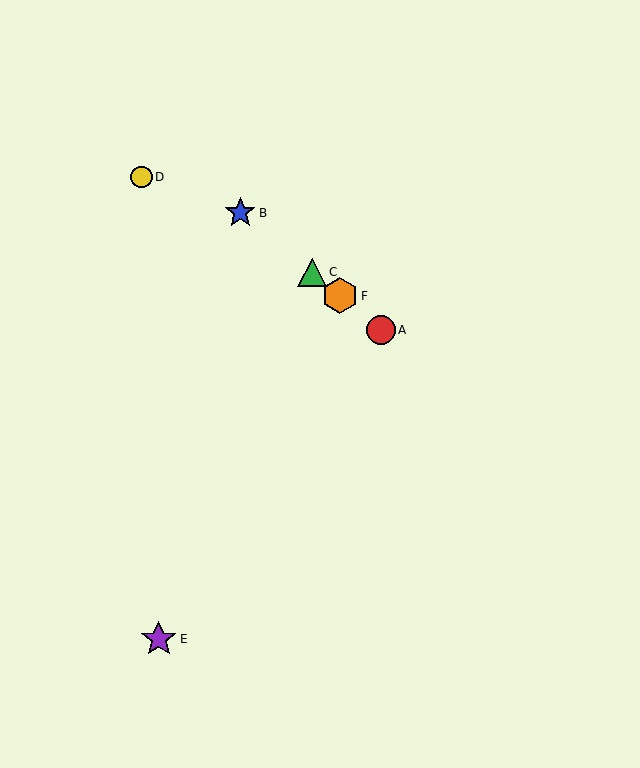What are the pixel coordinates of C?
Object C is at (312, 272).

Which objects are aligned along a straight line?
Objects A, B, C, F are aligned along a straight line.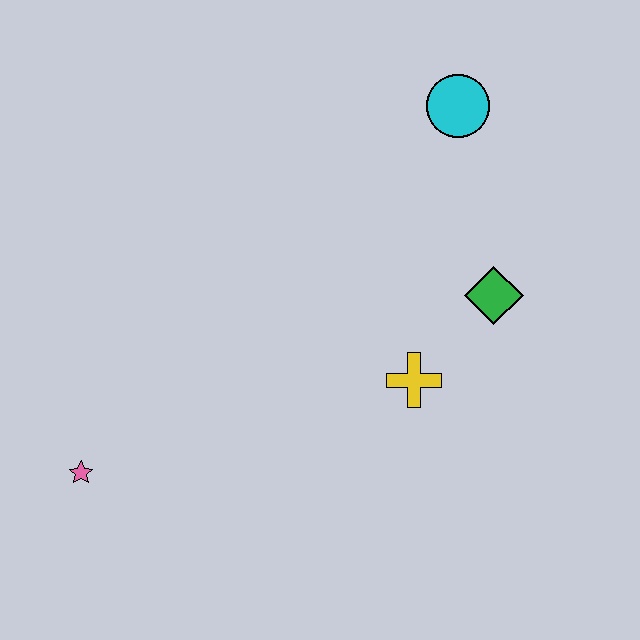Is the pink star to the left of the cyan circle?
Yes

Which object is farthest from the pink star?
The cyan circle is farthest from the pink star.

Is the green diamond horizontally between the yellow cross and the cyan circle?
No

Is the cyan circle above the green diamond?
Yes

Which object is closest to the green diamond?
The yellow cross is closest to the green diamond.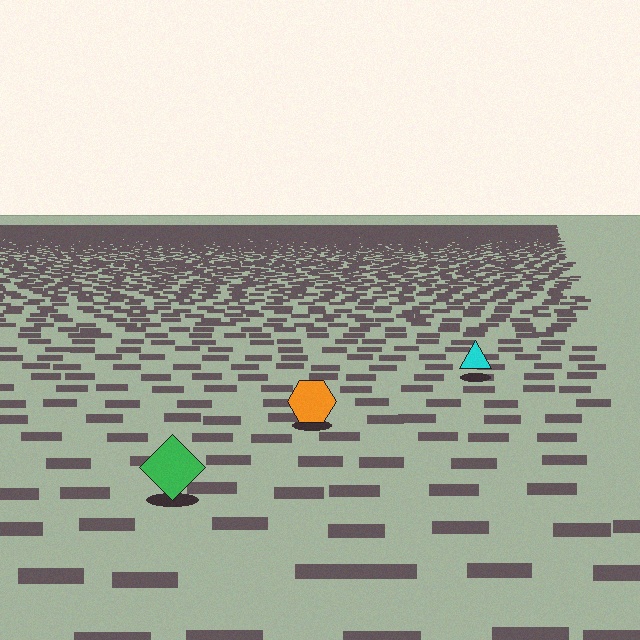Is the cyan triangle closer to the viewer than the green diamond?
No. The green diamond is closer — you can tell from the texture gradient: the ground texture is coarser near it.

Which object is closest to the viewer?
The green diamond is closest. The texture marks near it are larger and more spread out.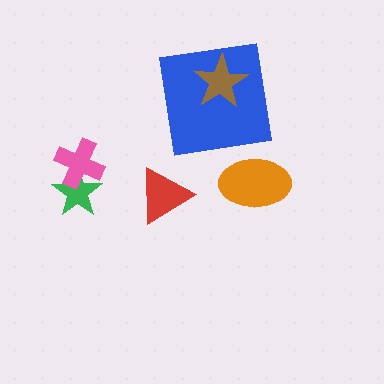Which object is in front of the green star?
The pink cross is in front of the green star.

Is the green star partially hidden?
Yes, it is partially covered by another shape.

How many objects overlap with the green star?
1 object overlaps with the green star.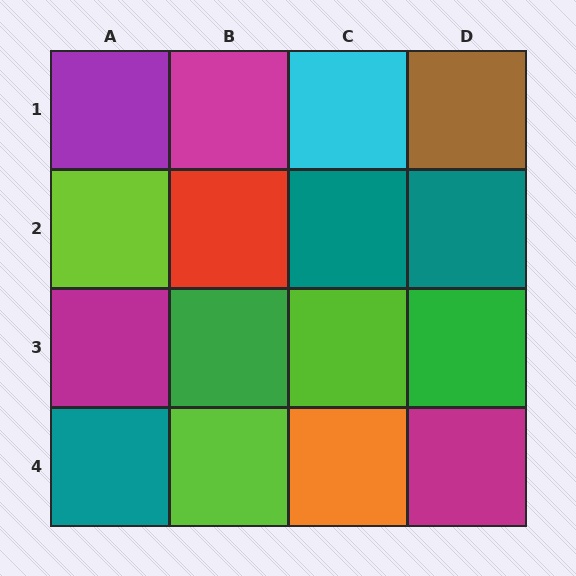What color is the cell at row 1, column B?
Magenta.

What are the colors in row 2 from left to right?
Lime, red, teal, teal.